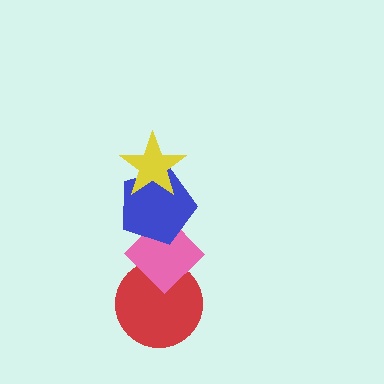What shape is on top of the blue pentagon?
The yellow star is on top of the blue pentagon.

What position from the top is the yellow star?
The yellow star is 1st from the top.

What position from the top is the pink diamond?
The pink diamond is 3rd from the top.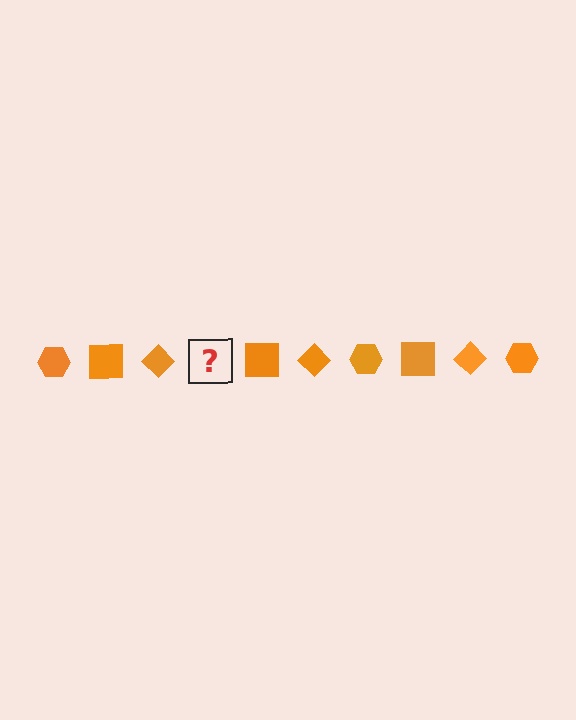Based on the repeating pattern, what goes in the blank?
The blank should be an orange hexagon.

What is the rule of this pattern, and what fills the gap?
The rule is that the pattern cycles through hexagon, square, diamond shapes in orange. The gap should be filled with an orange hexagon.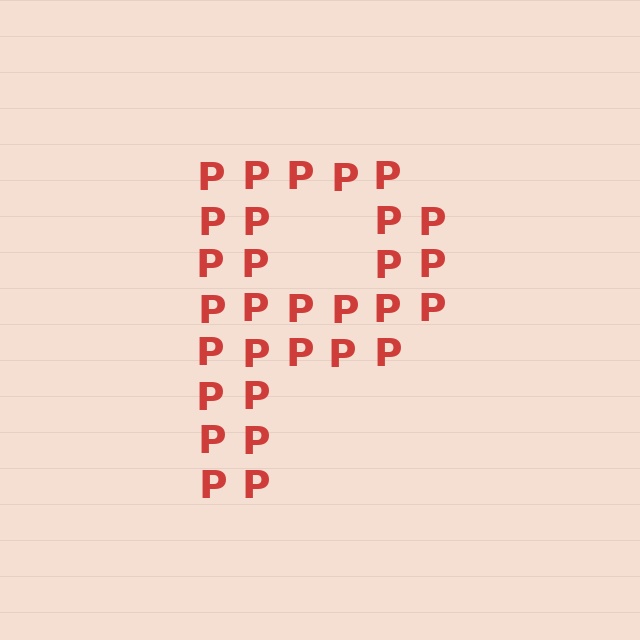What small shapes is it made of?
It is made of small letter P's.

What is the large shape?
The large shape is the letter P.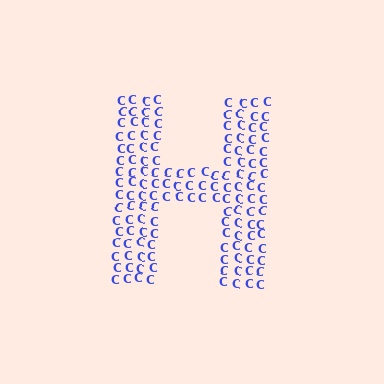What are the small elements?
The small elements are letter C's.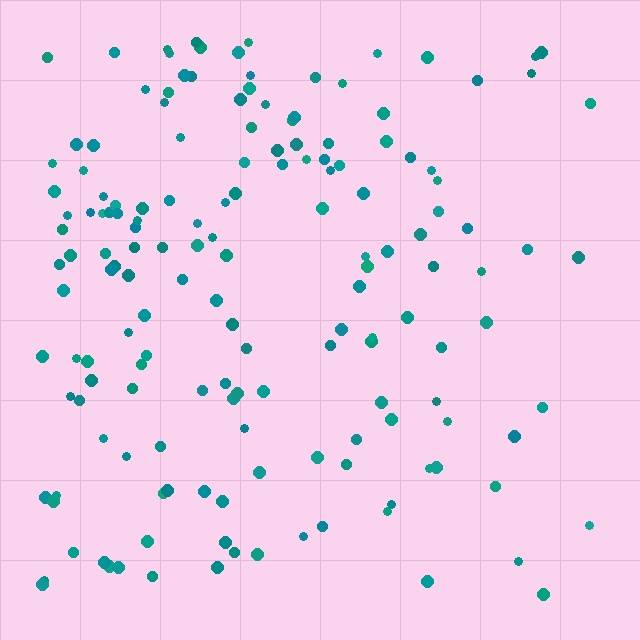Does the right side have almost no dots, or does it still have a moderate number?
Still a moderate number, just noticeably fewer than the left.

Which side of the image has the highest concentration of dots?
The left.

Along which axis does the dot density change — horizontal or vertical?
Horizontal.